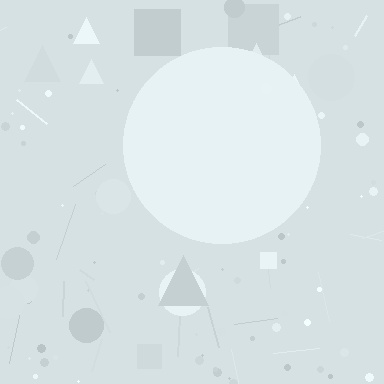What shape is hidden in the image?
A circle is hidden in the image.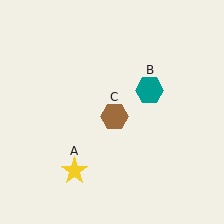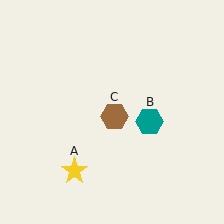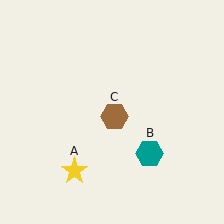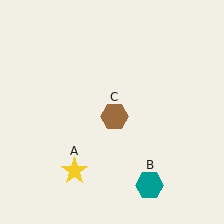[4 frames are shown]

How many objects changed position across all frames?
1 object changed position: teal hexagon (object B).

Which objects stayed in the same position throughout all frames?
Yellow star (object A) and brown hexagon (object C) remained stationary.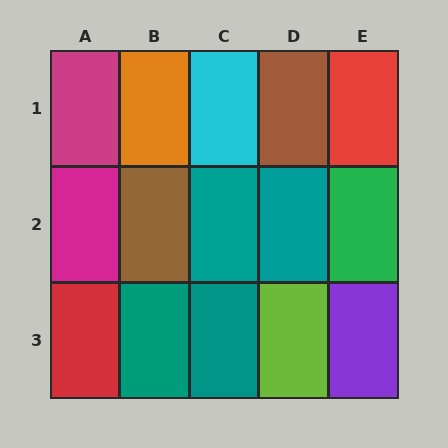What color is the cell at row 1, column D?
Brown.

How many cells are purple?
1 cell is purple.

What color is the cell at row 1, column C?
Cyan.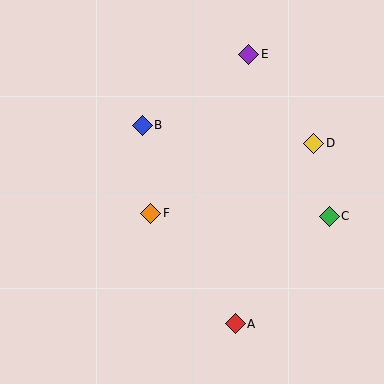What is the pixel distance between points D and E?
The distance between D and E is 110 pixels.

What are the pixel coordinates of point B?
Point B is at (142, 125).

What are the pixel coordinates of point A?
Point A is at (235, 324).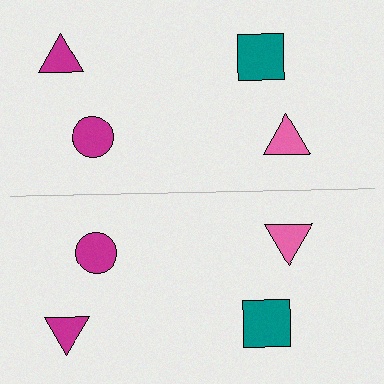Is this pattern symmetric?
Yes, this pattern has bilateral (reflection) symmetry.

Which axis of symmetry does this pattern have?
The pattern has a horizontal axis of symmetry running through the center of the image.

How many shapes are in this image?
There are 8 shapes in this image.